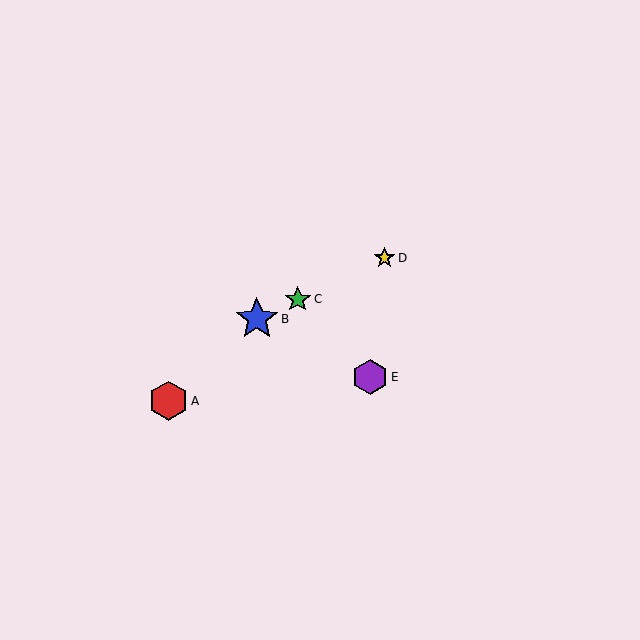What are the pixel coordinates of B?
Object B is at (257, 319).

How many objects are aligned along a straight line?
3 objects (B, C, D) are aligned along a straight line.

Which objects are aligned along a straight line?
Objects B, C, D are aligned along a straight line.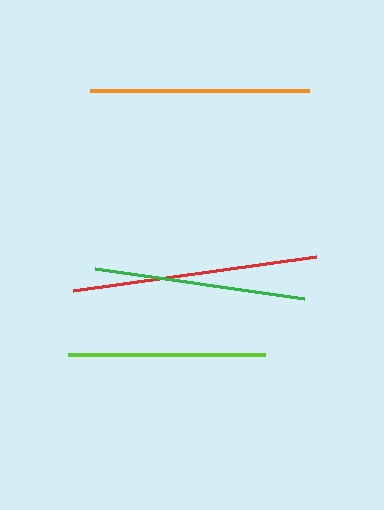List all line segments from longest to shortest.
From longest to shortest: red, orange, green, lime.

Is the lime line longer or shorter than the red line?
The red line is longer than the lime line.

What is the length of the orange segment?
The orange segment is approximately 219 pixels long.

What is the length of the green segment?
The green segment is approximately 211 pixels long.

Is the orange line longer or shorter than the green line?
The orange line is longer than the green line.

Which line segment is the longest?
The red line is the longest at approximately 245 pixels.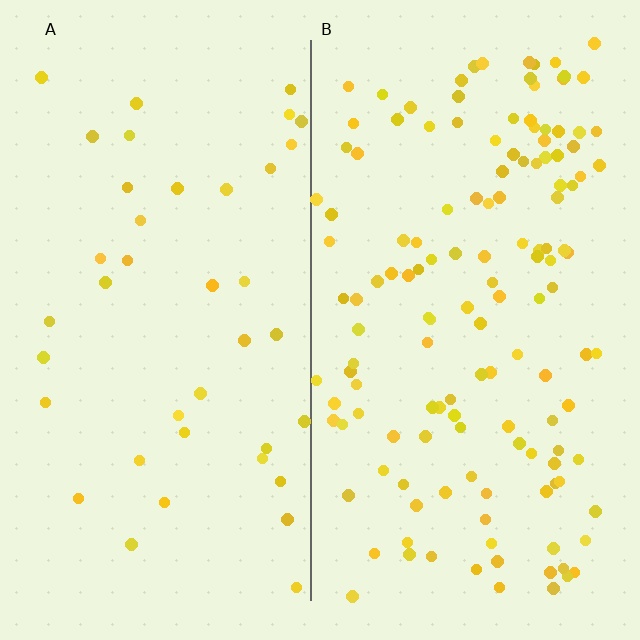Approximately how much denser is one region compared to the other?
Approximately 3.5× — region B over region A.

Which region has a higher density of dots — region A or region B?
B (the right).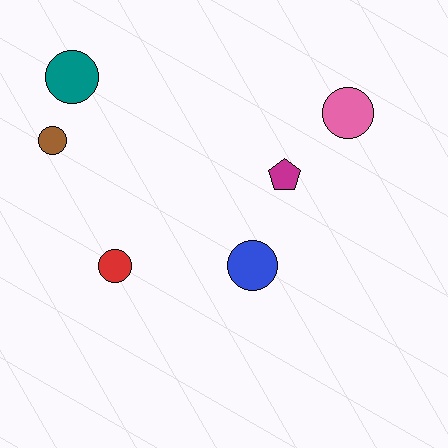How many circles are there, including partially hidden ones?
There are 5 circles.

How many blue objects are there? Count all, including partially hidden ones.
There is 1 blue object.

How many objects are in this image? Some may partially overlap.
There are 6 objects.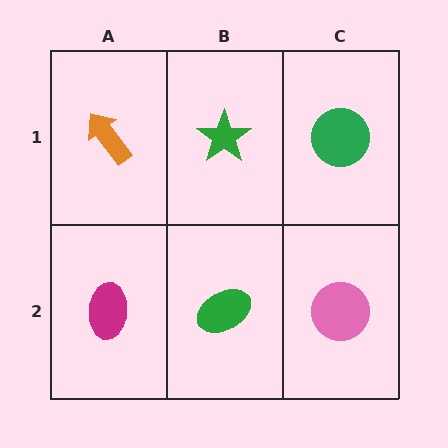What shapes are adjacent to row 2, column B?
A green star (row 1, column B), a magenta ellipse (row 2, column A), a pink circle (row 2, column C).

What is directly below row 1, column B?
A green ellipse.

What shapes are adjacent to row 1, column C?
A pink circle (row 2, column C), a green star (row 1, column B).